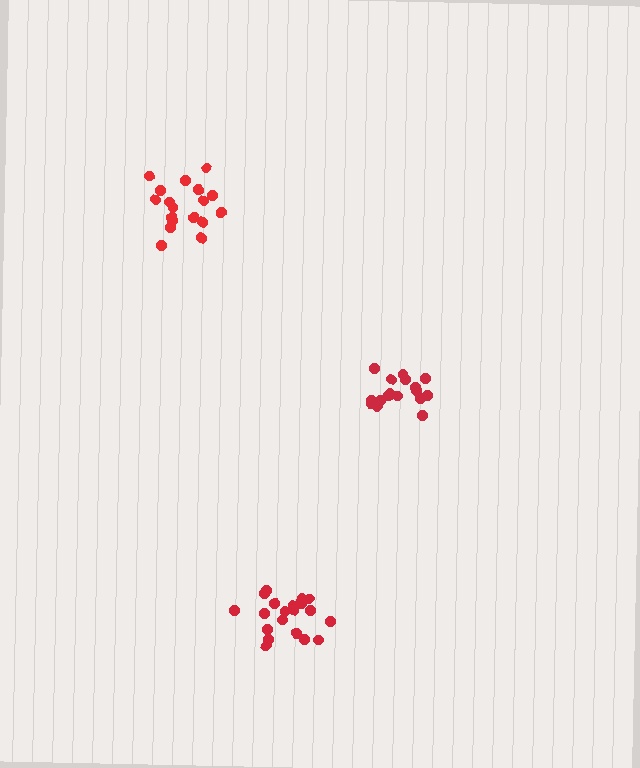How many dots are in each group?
Group 1: 20 dots, Group 2: 17 dots, Group 3: 18 dots (55 total).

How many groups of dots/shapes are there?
There are 3 groups.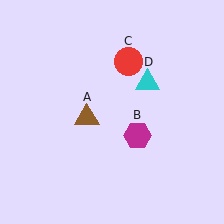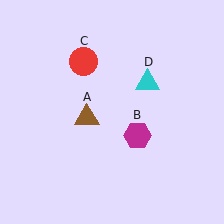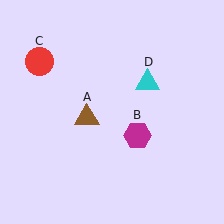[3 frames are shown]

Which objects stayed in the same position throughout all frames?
Brown triangle (object A) and magenta hexagon (object B) and cyan triangle (object D) remained stationary.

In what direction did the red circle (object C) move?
The red circle (object C) moved left.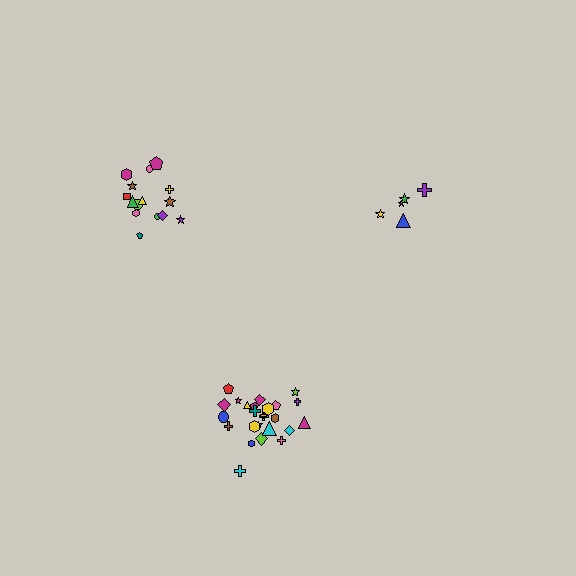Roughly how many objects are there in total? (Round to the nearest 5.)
Roughly 45 objects in total.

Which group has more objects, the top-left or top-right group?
The top-left group.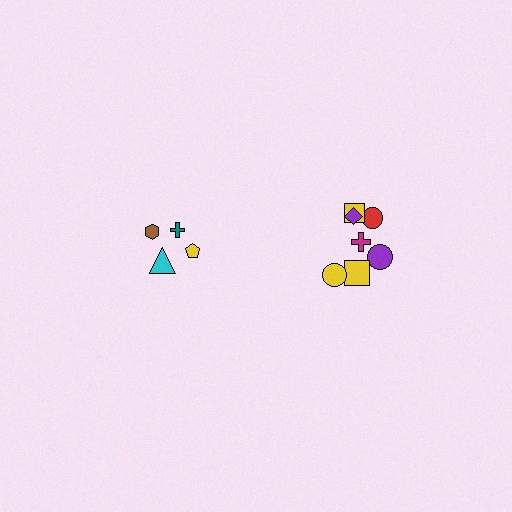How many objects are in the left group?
There are 4 objects.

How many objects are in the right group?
There are 7 objects.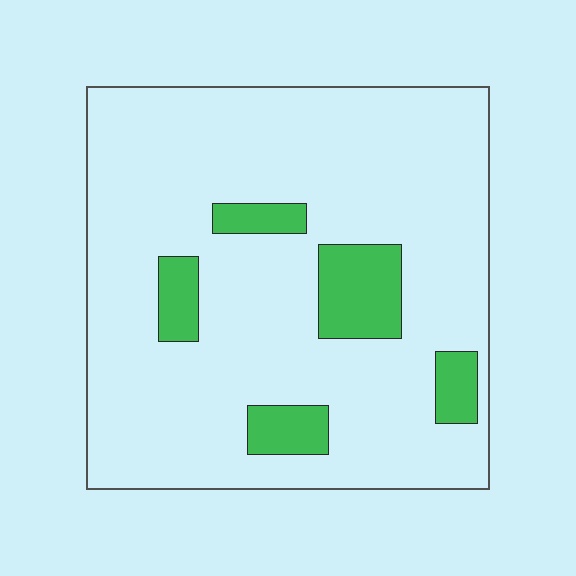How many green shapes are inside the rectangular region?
5.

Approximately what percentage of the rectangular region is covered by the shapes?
Approximately 15%.